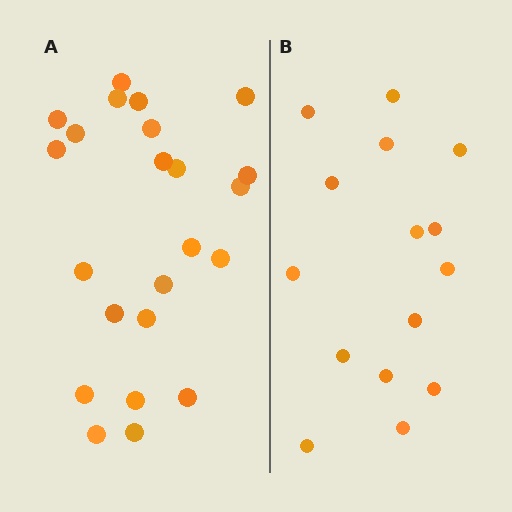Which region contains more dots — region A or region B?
Region A (the left region) has more dots.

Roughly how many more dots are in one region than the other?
Region A has roughly 8 or so more dots than region B.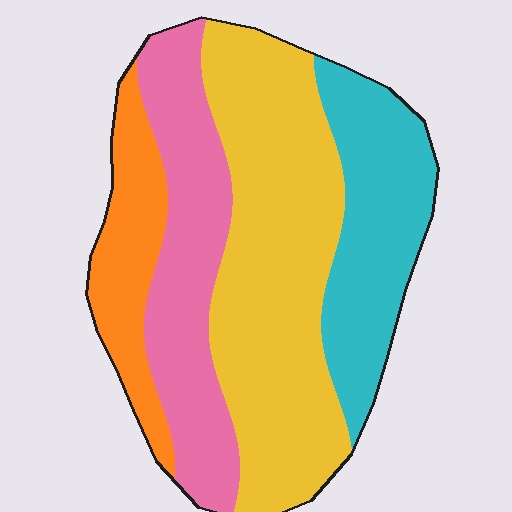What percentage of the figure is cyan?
Cyan covers 21% of the figure.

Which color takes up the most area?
Yellow, at roughly 40%.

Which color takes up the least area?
Orange, at roughly 15%.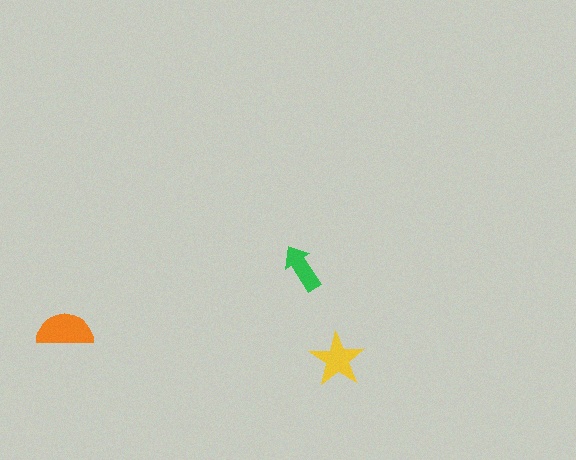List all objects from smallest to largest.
The green arrow, the yellow star, the orange semicircle.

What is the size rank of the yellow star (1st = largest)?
2nd.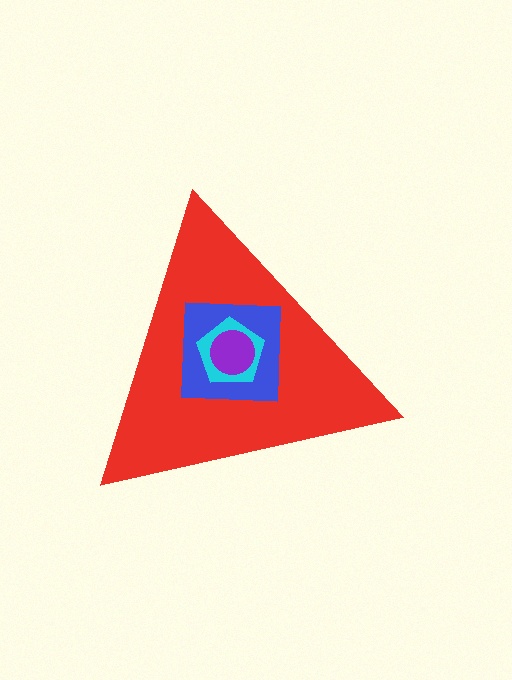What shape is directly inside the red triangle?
The blue square.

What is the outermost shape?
The red triangle.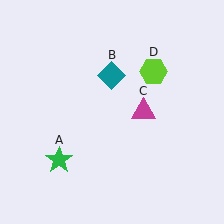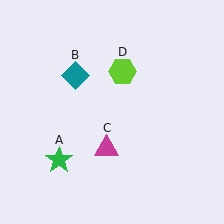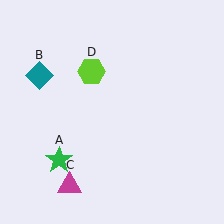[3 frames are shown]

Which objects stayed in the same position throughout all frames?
Green star (object A) remained stationary.